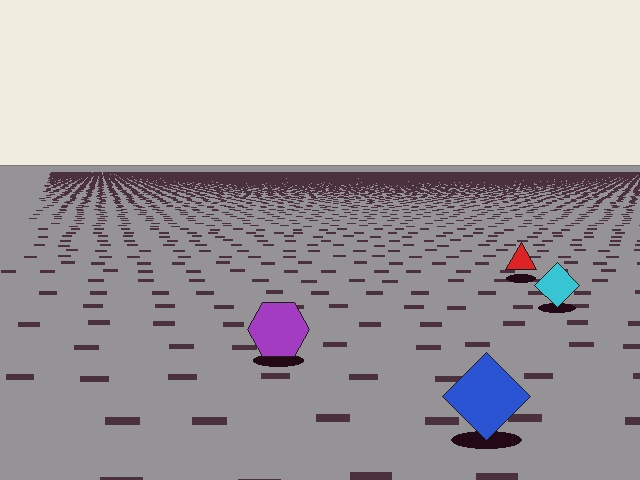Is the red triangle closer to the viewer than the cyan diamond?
No. The cyan diamond is closer — you can tell from the texture gradient: the ground texture is coarser near it.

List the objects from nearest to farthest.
From nearest to farthest: the blue diamond, the purple hexagon, the cyan diamond, the red triangle.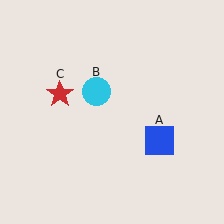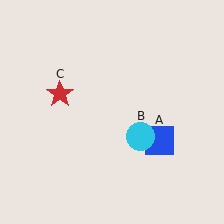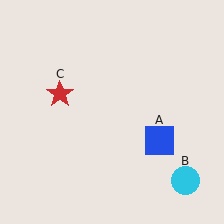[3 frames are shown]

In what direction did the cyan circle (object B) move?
The cyan circle (object B) moved down and to the right.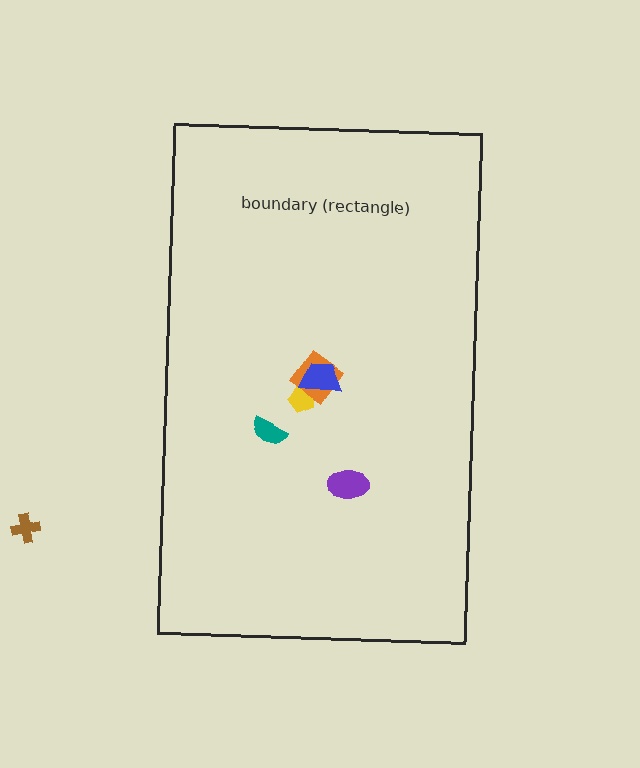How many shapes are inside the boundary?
5 inside, 1 outside.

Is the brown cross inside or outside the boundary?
Outside.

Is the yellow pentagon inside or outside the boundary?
Inside.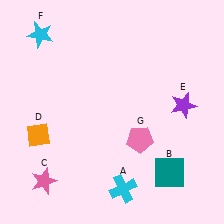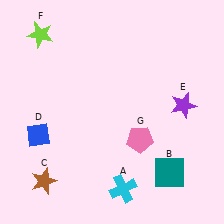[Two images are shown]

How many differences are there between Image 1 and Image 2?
There are 3 differences between the two images.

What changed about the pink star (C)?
In Image 1, C is pink. In Image 2, it changed to brown.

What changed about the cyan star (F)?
In Image 1, F is cyan. In Image 2, it changed to lime.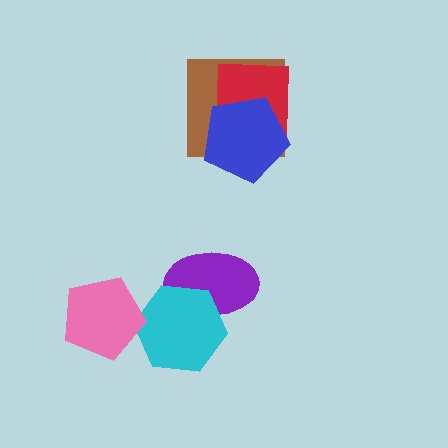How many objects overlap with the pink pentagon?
1 object overlaps with the pink pentagon.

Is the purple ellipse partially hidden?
Yes, it is partially covered by another shape.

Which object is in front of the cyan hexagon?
The pink pentagon is in front of the cyan hexagon.